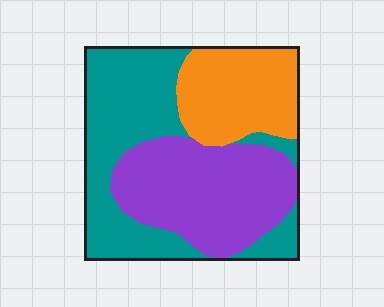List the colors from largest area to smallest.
From largest to smallest: teal, purple, orange.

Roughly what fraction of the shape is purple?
Purple takes up about three eighths (3/8) of the shape.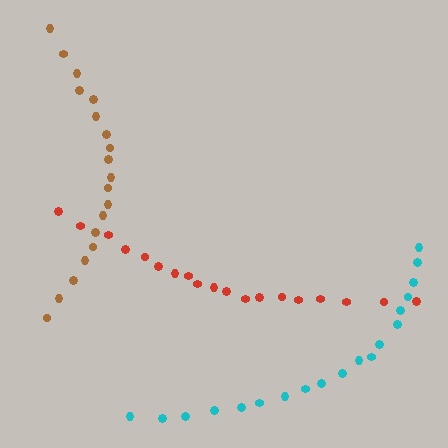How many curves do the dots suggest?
There are 3 distinct paths.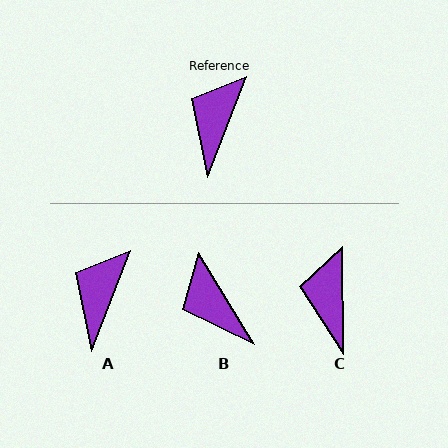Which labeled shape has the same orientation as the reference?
A.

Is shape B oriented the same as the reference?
No, it is off by about 52 degrees.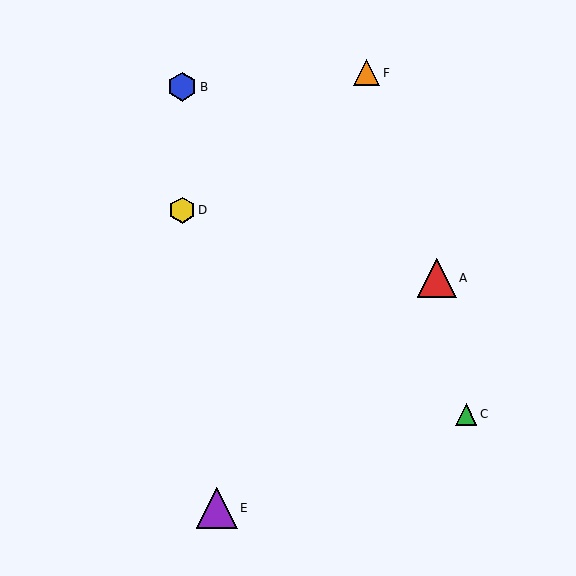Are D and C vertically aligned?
No, D is at x≈182 and C is at x≈466.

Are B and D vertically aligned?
Yes, both are at x≈182.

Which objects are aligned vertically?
Objects B, D are aligned vertically.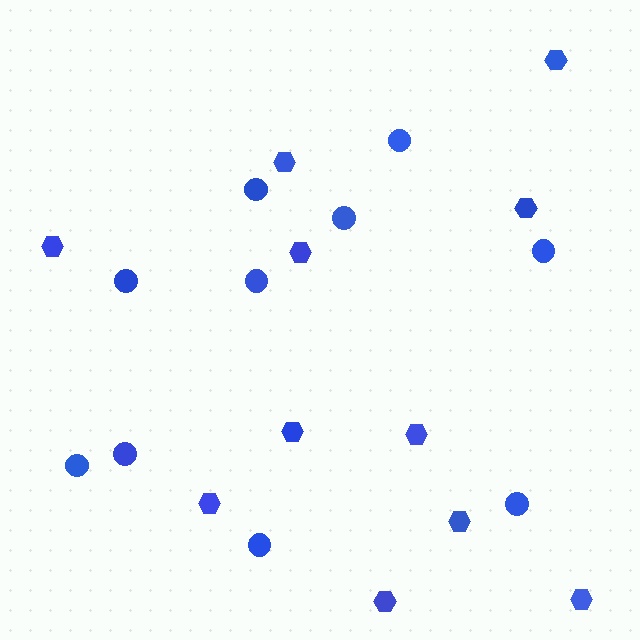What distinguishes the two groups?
There are 2 groups: one group of circles (10) and one group of hexagons (11).